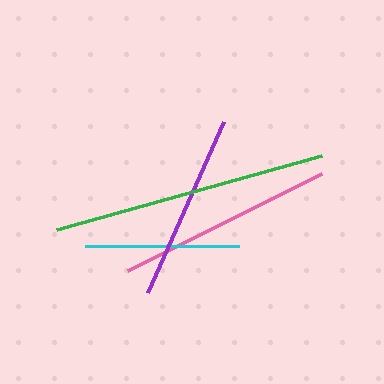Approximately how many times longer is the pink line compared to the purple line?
The pink line is approximately 1.2 times the length of the purple line.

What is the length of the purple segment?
The purple segment is approximately 188 pixels long.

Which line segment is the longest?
The green line is the longest at approximately 275 pixels.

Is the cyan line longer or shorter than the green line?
The green line is longer than the cyan line.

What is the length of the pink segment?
The pink segment is approximately 217 pixels long.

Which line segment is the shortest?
The cyan line is the shortest at approximately 154 pixels.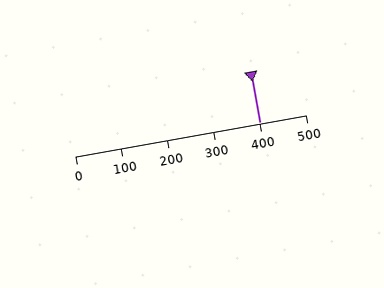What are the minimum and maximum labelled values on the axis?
The axis runs from 0 to 500.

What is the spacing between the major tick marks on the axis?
The major ticks are spaced 100 apart.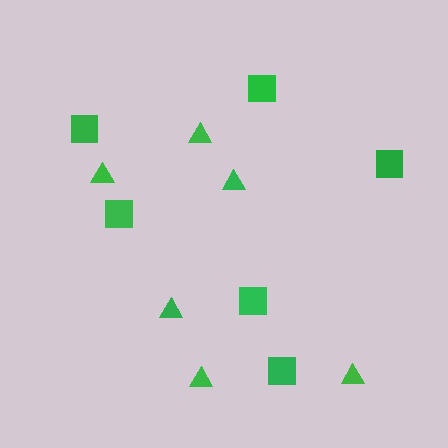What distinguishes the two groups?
There are 2 groups: one group of triangles (6) and one group of squares (6).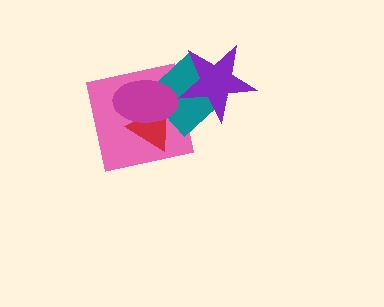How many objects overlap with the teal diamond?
4 objects overlap with the teal diamond.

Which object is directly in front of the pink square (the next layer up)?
The red triangle is directly in front of the pink square.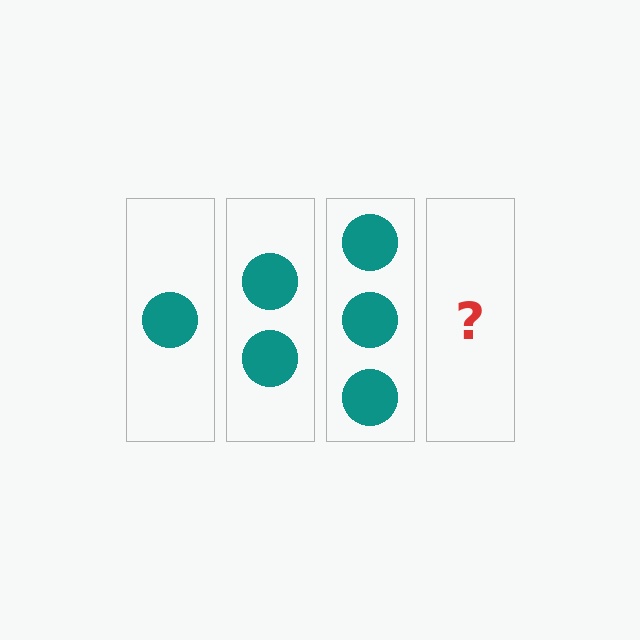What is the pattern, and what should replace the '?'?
The pattern is that each step adds one more circle. The '?' should be 4 circles.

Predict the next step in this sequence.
The next step is 4 circles.